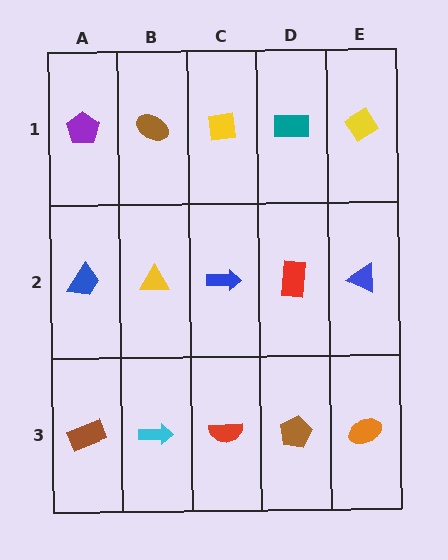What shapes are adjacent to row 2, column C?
A yellow square (row 1, column C), a red semicircle (row 3, column C), a yellow triangle (row 2, column B), a red rectangle (row 2, column D).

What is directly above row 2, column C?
A yellow square.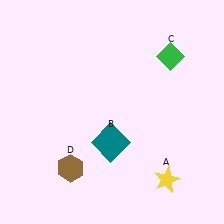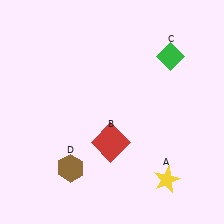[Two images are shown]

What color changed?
The square (B) changed from teal in Image 1 to red in Image 2.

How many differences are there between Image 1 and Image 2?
There is 1 difference between the two images.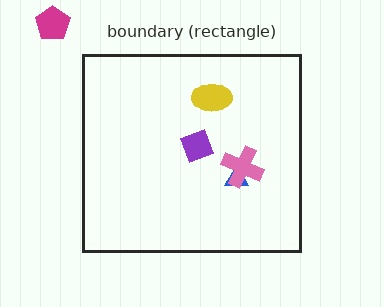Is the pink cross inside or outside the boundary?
Inside.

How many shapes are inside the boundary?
4 inside, 1 outside.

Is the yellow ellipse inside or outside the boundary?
Inside.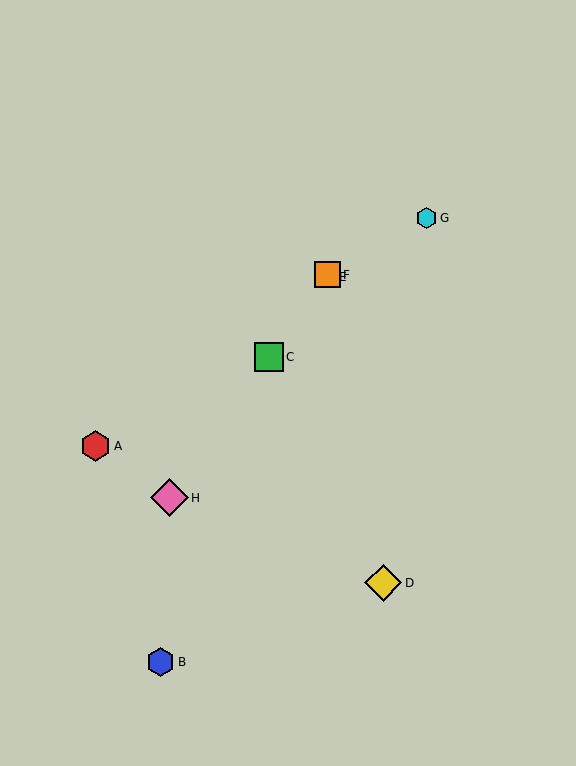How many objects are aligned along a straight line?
4 objects (C, E, F, H) are aligned along a straight line.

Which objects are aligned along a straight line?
Objects C, E, F, H are aligned along a straight line.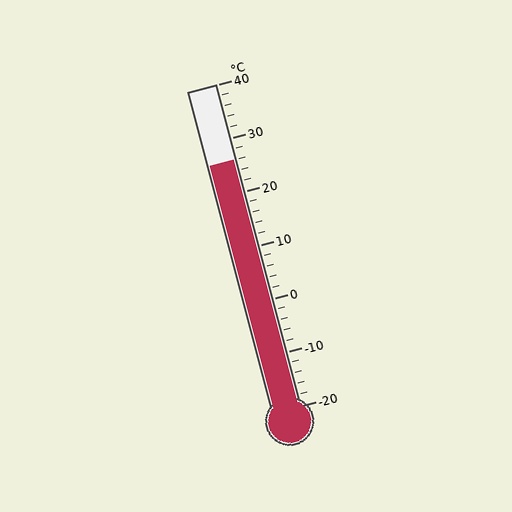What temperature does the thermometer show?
The thermometer shows approximately 26°C.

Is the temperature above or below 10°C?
The temperature is above 10°C.